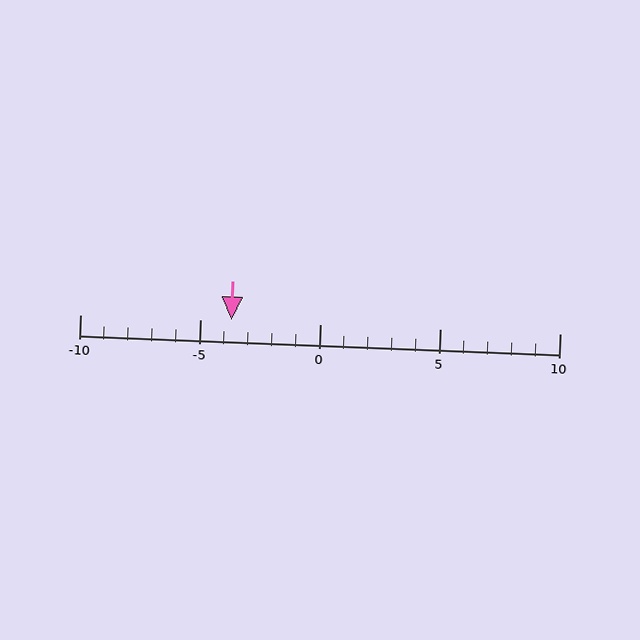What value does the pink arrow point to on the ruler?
The pink arrow points to approximately -4.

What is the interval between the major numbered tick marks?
The major tick marks are spaced 5 units apart.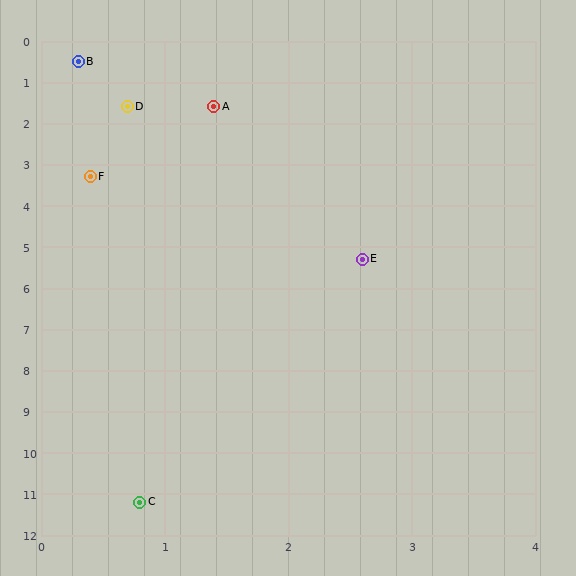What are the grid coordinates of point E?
Point E is at approximately (2.6, 5.3).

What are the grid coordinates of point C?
Point C is at approximately (0.8, 11.2).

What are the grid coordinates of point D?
Point D is at approximately (0.7, 1.6).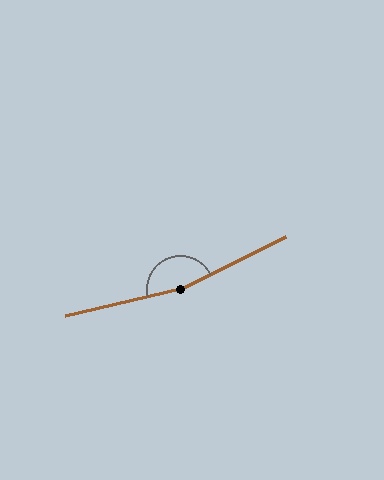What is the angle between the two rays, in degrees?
Approximately 167 degrees.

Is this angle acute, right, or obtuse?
It is obtuse.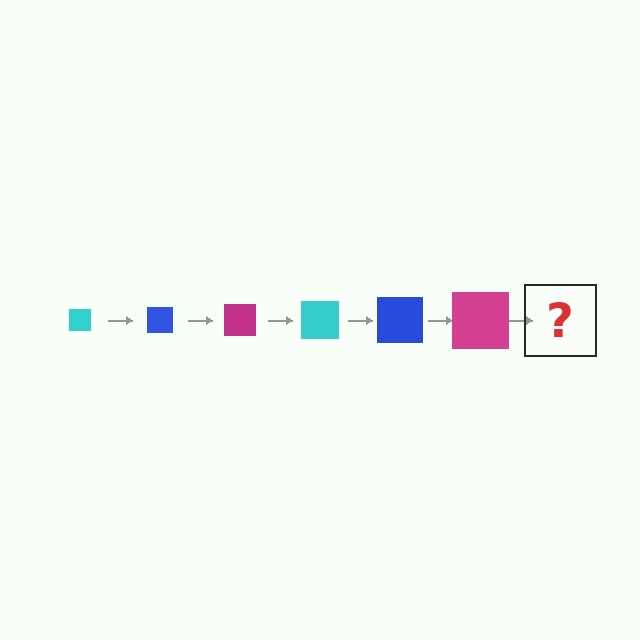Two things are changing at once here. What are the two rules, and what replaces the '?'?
The two rules are that the square grows larger each step and the color cycles through cyan, blue, and magenta. The '?' should be a cyan square, larger than the previous one.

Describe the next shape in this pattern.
It should be a cyan square, larger than the previous one.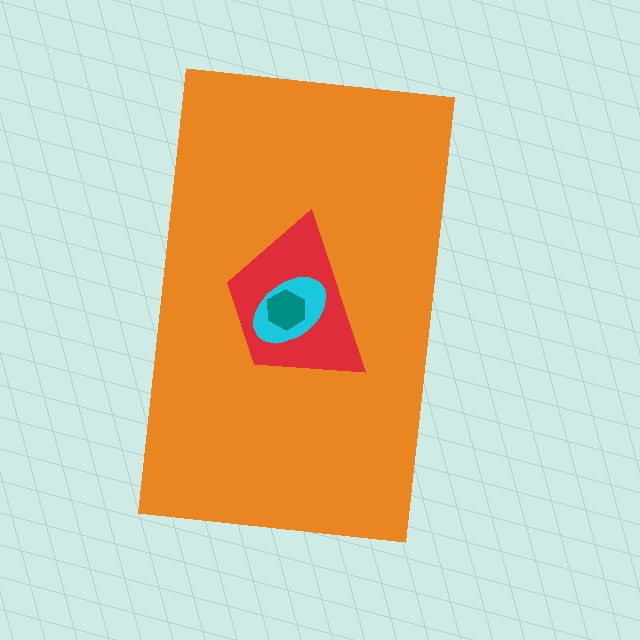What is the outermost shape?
The orange rectangle.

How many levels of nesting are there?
4.